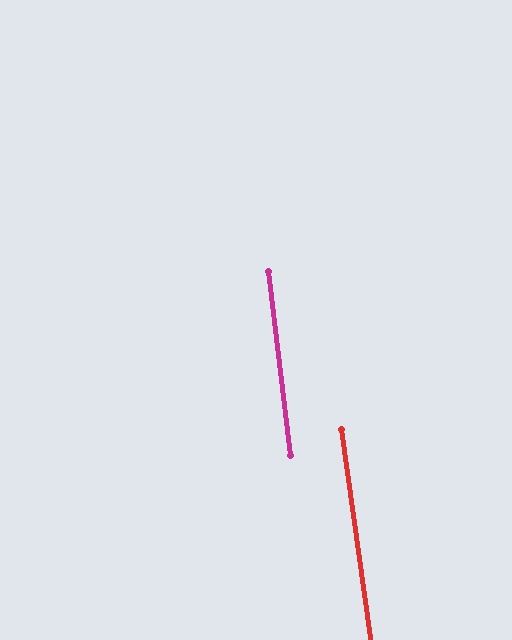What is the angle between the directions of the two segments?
Approximately 1 degree.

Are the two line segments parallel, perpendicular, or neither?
Parallel — their directions differ by only 1.0°.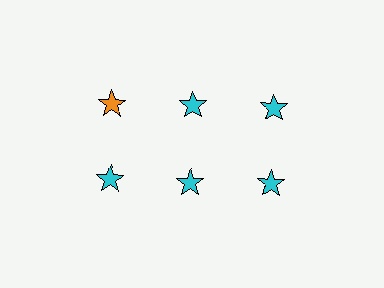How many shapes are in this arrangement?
There are 6 shapes arranged in a grid pattern.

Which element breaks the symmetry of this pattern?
The orange star in the top row, leftmost column breaks the symmetry. All other shapes are cyan stars.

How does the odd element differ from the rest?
It has a different color: orange instead of cyan.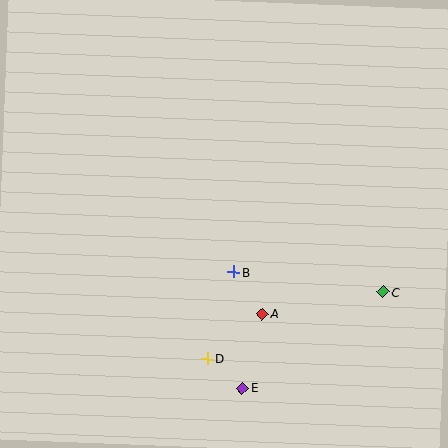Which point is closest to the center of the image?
Point B at (234, 272) is closest to the center.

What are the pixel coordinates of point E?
Point E is at (242, 388).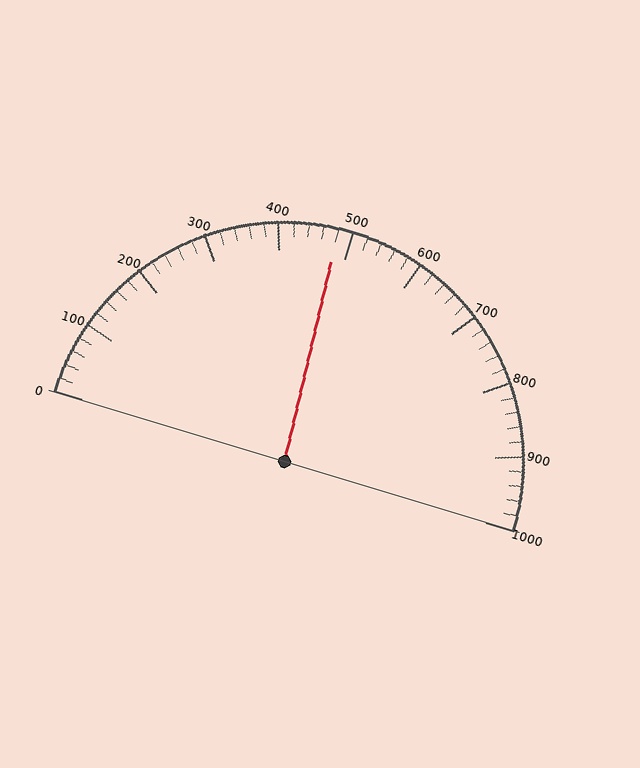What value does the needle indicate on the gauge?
The needle indicates approximately 480.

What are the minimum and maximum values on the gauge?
The gauge ranges from 0 to 1000.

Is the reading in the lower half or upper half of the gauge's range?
The reading is in the lower half of the range (0 to 1000).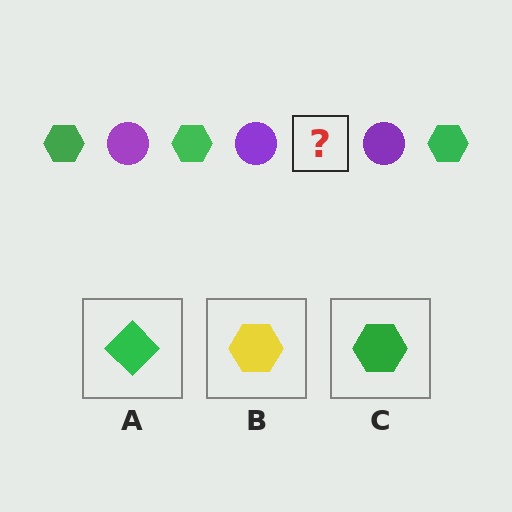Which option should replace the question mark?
Option C.